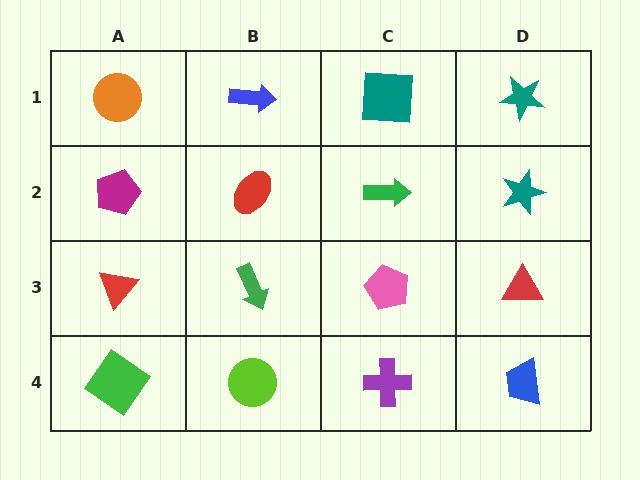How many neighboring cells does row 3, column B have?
4.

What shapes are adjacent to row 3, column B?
A red ellipse (row 2, column B), a lime circle (row 4, column B), a red triangle (row 3, column A), a pink pentagon (row 3, column C).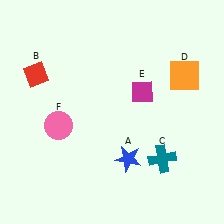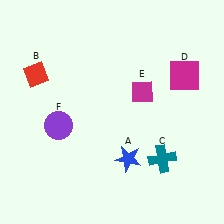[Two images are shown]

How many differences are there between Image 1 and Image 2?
There are 2 differences between the two images.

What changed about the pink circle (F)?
In Image 1, F is pink. In Image 2, it changed to purple.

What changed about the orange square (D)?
In Image 1, D is orange. In Image 2, it changed to magenta.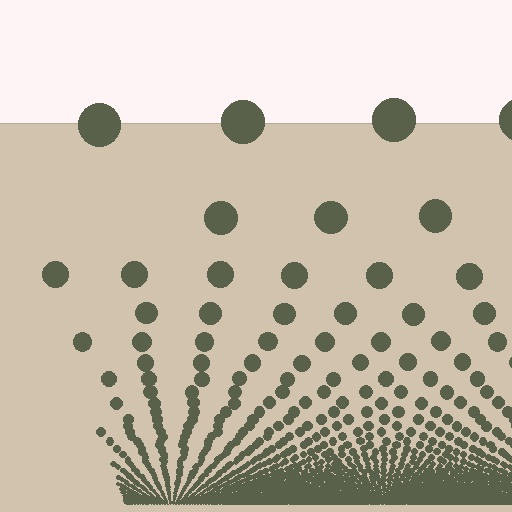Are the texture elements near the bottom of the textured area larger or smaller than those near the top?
Smaller. The gradient is inverted — elements near the bottom are smaller and denser.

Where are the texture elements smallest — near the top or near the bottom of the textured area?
Near the bottom.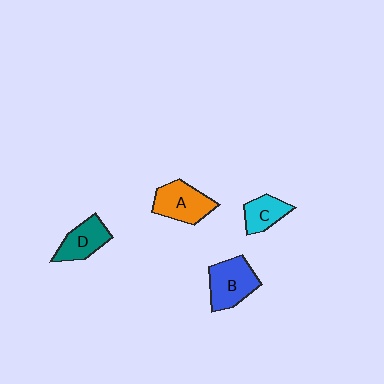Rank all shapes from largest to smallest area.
From largest to smallest: B (blue), A (orange), D (teal), C (cyan).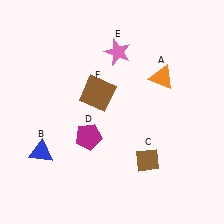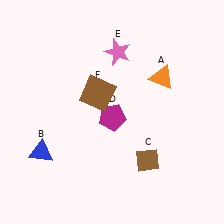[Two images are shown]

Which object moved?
The magenta pentagon (D) moved right.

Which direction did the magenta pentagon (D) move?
The magenta pentagon (D) moved right.